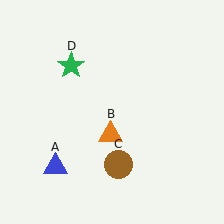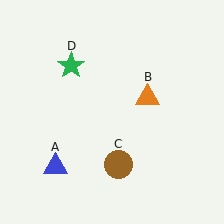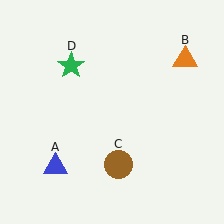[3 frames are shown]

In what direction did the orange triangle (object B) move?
The orange triangle (object B) moved up and to the right.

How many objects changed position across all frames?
1 object changed position: orange triangle (object B).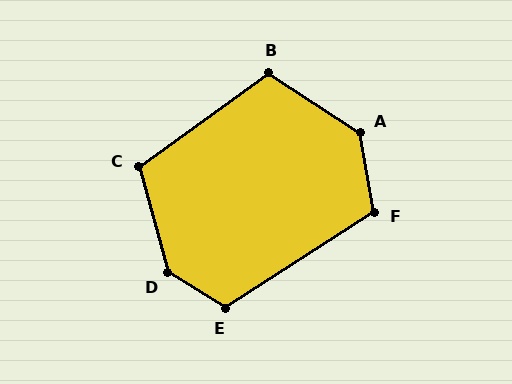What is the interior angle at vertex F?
Approximately 113 degrees (obtuse).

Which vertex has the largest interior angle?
D, at approximately 136 degrees.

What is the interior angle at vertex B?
Approximately 111 degrees (obtuse).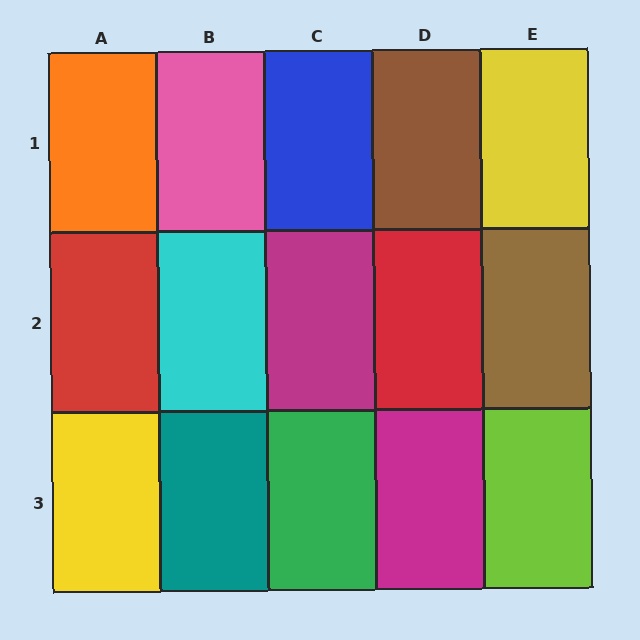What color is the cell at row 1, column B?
Pink.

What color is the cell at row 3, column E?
Lime.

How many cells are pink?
1 cell is pink.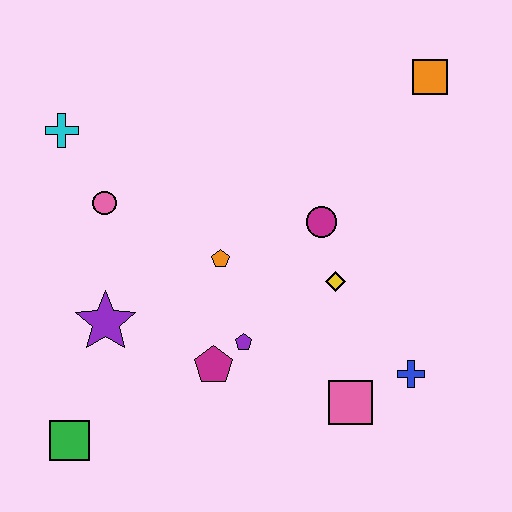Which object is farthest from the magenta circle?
The green square is farthest from the magenta circle.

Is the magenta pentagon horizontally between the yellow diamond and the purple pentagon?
No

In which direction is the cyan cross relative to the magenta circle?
The cyan cross is to the left of the magenta circle.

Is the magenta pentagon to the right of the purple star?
Yes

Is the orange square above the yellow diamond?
Yes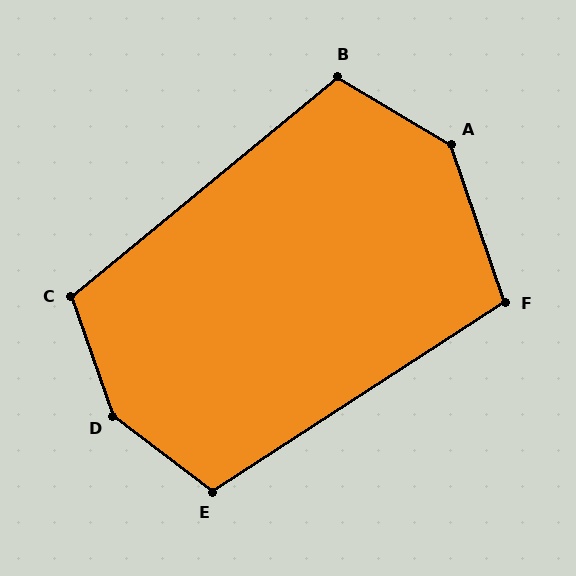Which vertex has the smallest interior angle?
F, at approximately 104 degrees.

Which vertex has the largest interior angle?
D, at approximately 146 degrees.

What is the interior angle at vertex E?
Approximately 110 degrees (obtuse).